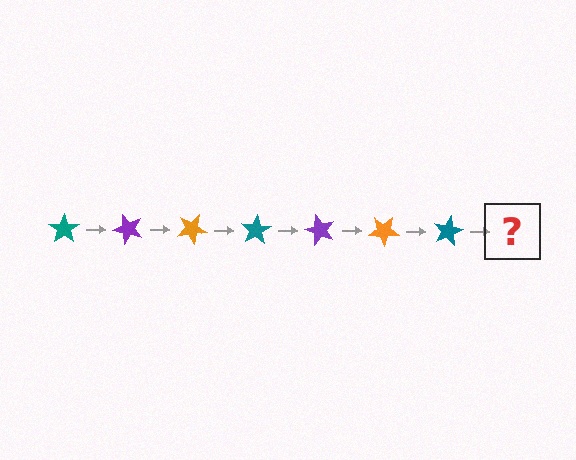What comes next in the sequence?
The next element should be a purple star, rotated 350 degrees from the start.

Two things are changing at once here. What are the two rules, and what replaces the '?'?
The two rules are that it rotates 50 degrees each step and the color cycles through teal, purple, and orange. The '?' should be a purple star, rotated 350 degrees from the start.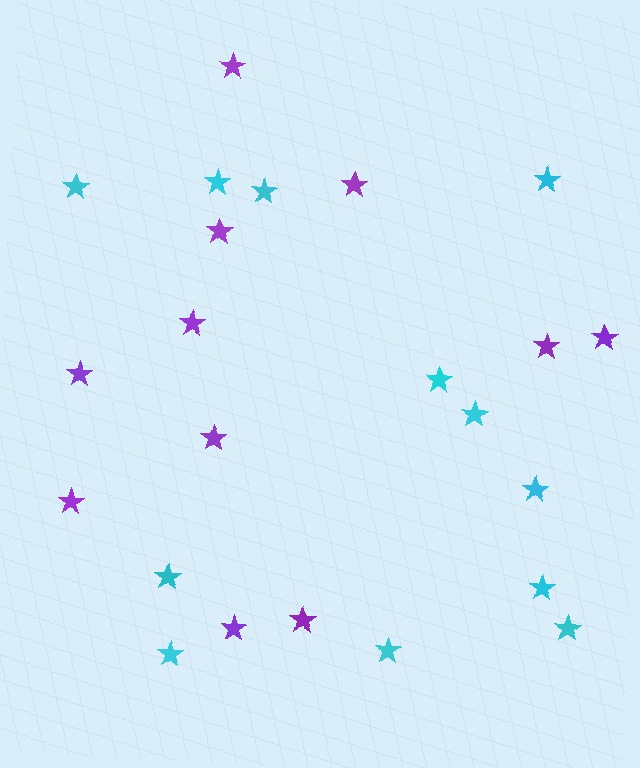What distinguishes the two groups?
There are 2 groups: one group of purple stars (11) and one group of cyan stars (12).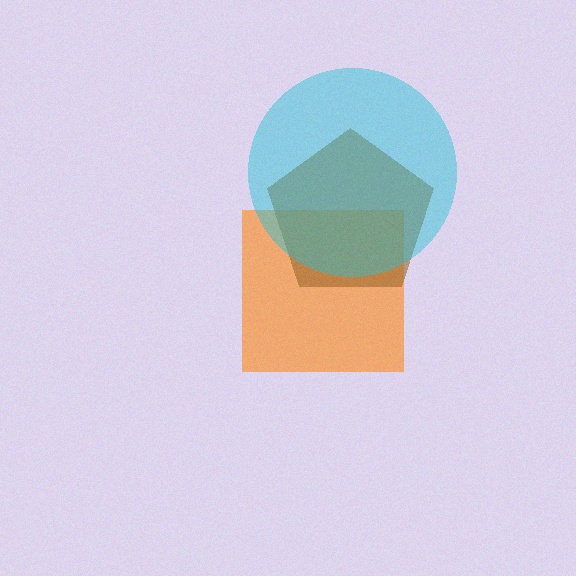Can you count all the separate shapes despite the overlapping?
Yes, there are 3 separate shapes.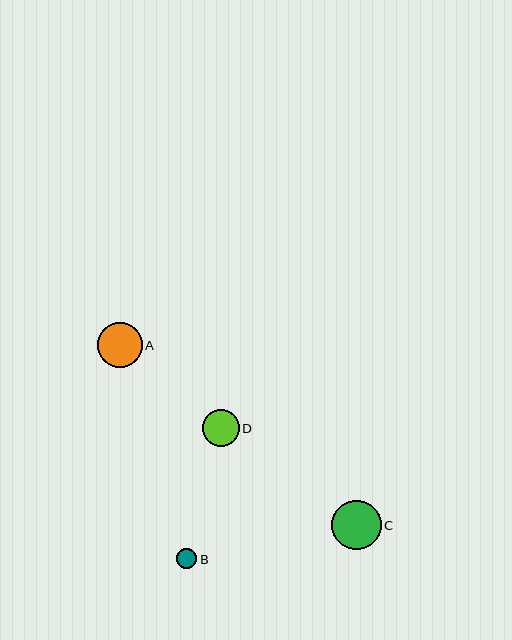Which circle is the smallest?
Circle B is the smallest with a size of approximately 20 pixels.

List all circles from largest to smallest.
From largest to smallest: C, A, D, B.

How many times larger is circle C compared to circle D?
Circle C is approximately 1.3 times the size of circle D.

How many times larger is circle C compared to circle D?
Circle C is approximately 1.3 times the size of circle D.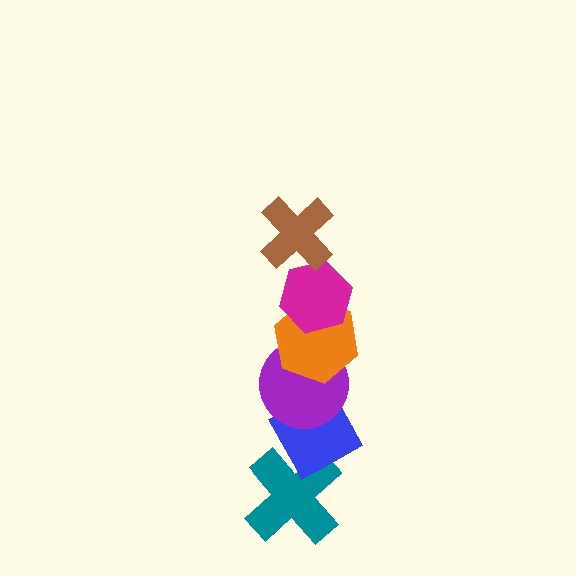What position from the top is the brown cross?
The brown cross is 1st from the top.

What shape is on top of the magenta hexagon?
The brown cross is on top of the magenta hexagon.